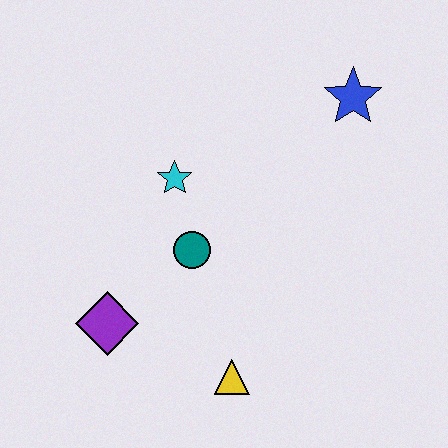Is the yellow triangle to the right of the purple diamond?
Yes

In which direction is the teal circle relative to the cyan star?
The teal circle is below the cyan star.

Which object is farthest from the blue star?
The purple diamond is farthest from the blue star.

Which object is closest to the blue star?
The cyan star is closest to the blue star.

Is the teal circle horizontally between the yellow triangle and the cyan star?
Yes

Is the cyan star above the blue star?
No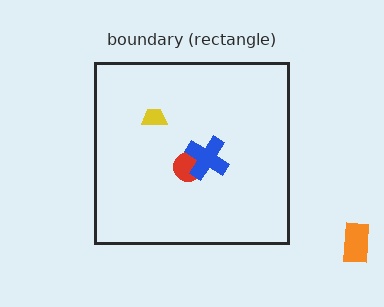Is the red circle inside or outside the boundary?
Inside.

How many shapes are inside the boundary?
3 inside, 1 outside.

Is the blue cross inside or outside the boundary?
Inside.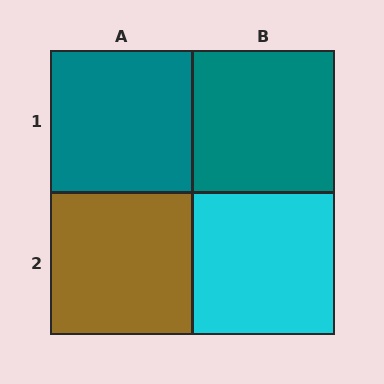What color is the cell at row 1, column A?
Teal.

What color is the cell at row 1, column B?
Teal.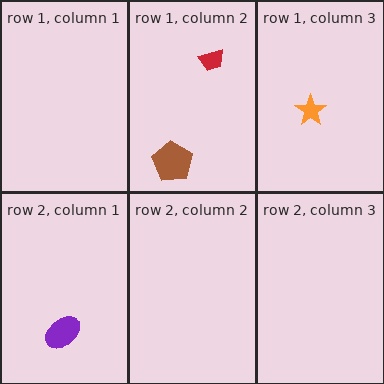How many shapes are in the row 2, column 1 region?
1.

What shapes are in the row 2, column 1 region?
The purple ellipse.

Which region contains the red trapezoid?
The row 1, column 2 region.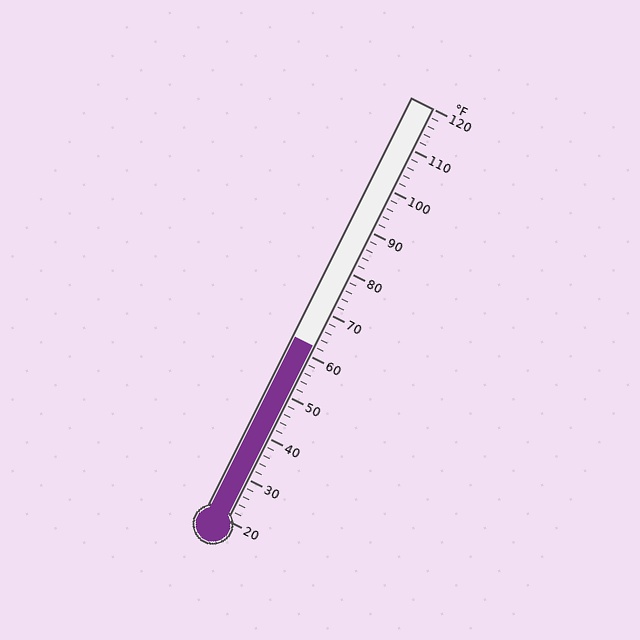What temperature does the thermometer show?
The thermometer shows approximately 62°F.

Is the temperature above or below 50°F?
The temperature is above 50°F.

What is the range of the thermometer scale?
The thermometer scale ranges from 20°F to 120°F.